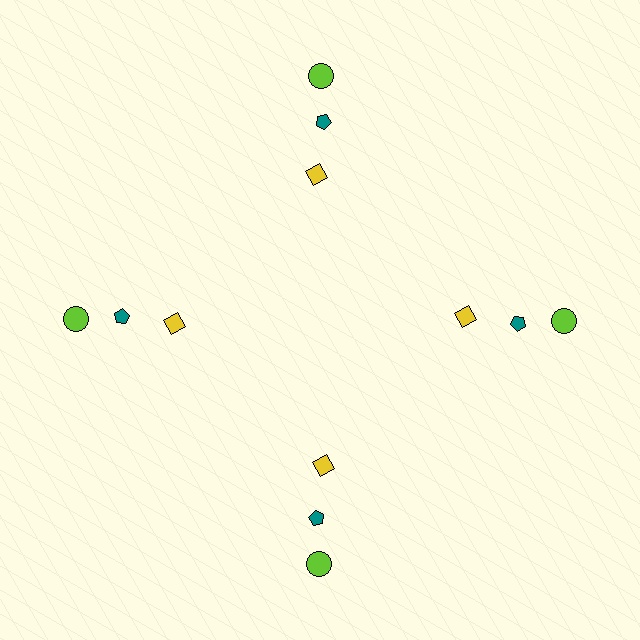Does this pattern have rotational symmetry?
Yes, this pattern has 4-fold rotational symmetry. It looks the same after rotating 90 degrees around the center.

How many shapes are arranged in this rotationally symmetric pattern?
There are 12 shapes, arranged in 4 groups of 3.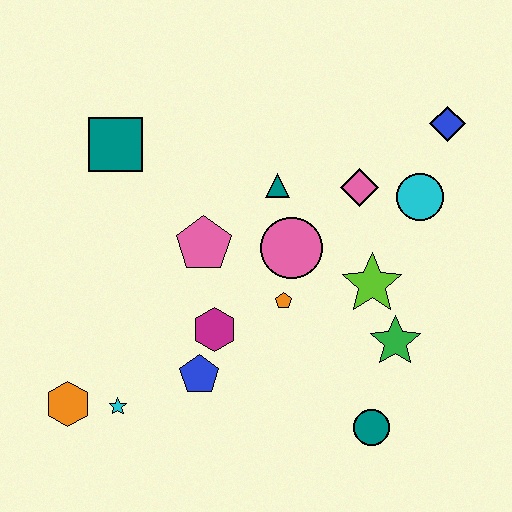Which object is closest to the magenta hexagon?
The blue pentagon is closest to the magenta hexagon.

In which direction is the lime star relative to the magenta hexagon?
The lime star is to the right of the magenta hexagon.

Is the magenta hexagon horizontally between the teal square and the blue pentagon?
No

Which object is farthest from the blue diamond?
The orange hexagon is farthest from the blue diamond.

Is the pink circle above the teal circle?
Yes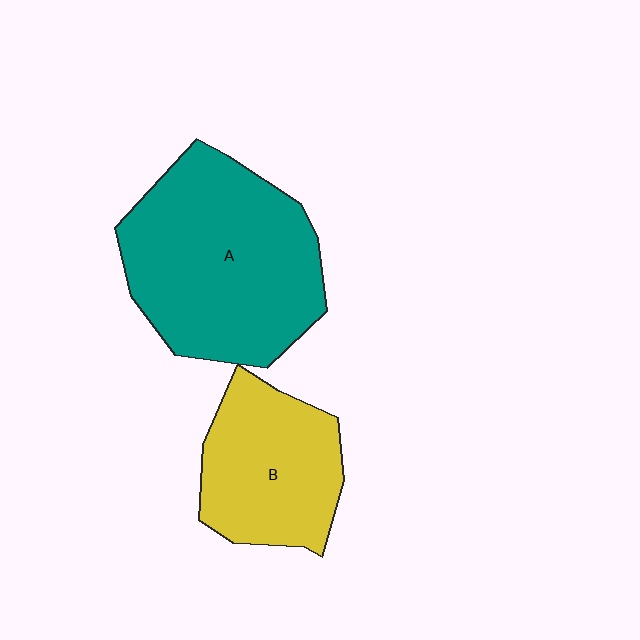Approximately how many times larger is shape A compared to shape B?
Approximately 1.7 times.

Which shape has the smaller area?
Shape B (yellow).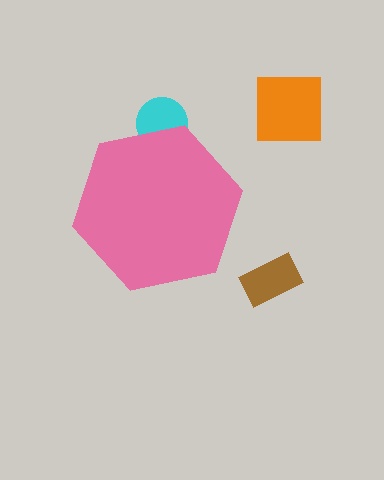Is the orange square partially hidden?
No, the orange square is fully visible.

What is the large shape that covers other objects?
A pink hexagon.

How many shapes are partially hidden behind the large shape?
1 shape is partially hidden.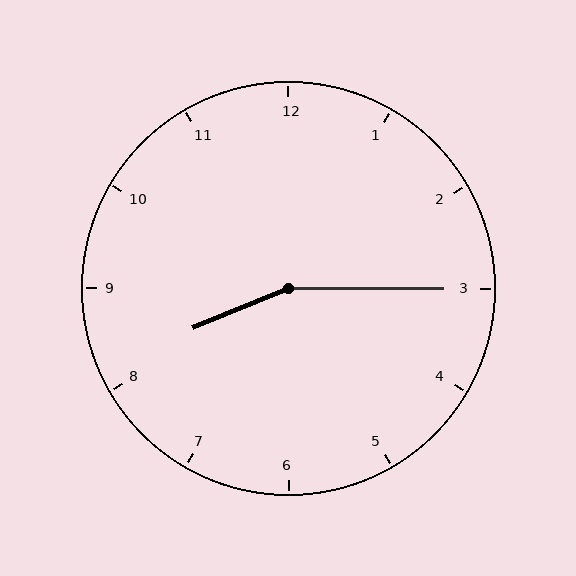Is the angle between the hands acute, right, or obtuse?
It is obtuse.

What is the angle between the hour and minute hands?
Approximately 158 degrees.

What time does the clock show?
8:15.